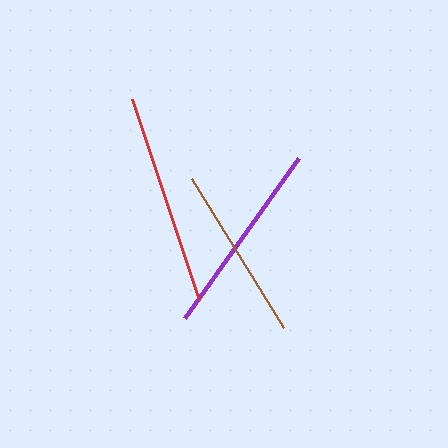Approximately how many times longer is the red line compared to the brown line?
The red line is approximately 1.2 times the length of the brown line.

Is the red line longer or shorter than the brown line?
The red line is longer than the brown line.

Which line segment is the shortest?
The brown line is the shortest at approximately 175 pixels.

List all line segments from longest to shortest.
From longest to shortest: red, purple, brown.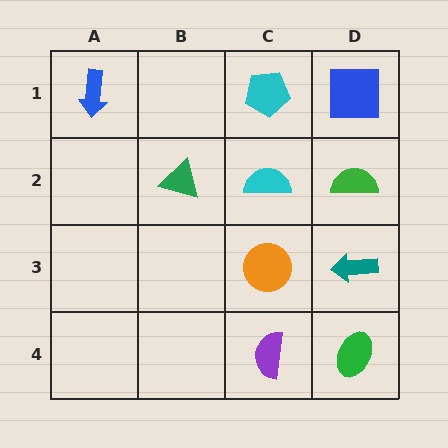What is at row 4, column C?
A purple semicircle.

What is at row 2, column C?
A cyan semicircle.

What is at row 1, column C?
A cyan pentagon.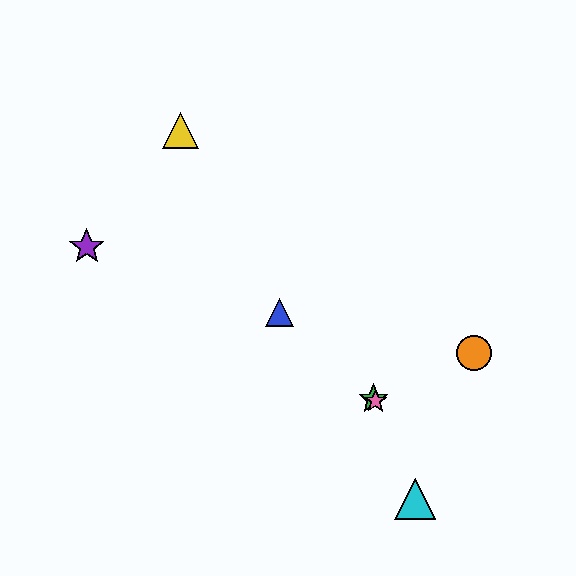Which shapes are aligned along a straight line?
The red star, the blue triangle, the green star, the pink star are aligned along a straight line.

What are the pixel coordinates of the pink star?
The pink star is at (376, 401).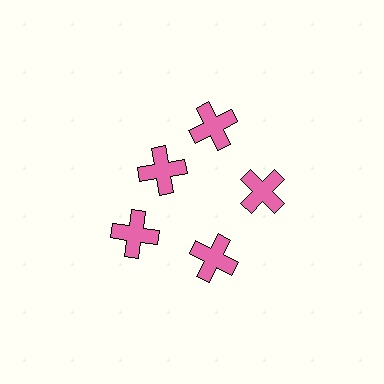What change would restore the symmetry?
The symmetry would be restored by moving it outward, back onto the ring so that all 5 crosses sit at equal angles and equal distance from the center.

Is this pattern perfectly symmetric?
No. The 5 pink crosses are arranged in a ring, but one element near the 10 o'clock position is pulled inward toward the center, breaking the 5-fold rotational symmetry.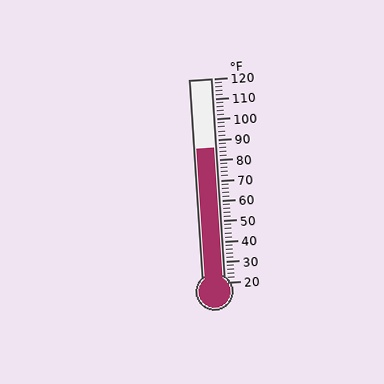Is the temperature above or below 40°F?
The temperature is above 40°F.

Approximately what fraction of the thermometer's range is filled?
The thermometer is filled to approximately 65% of its range.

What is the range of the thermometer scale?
The thermometer scale ranges from 20°F to 120°F.